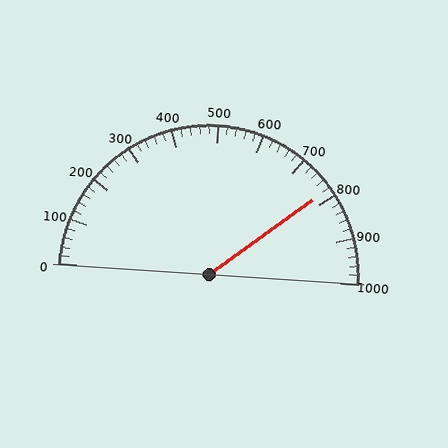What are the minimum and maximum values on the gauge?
The gauge ranges from 0 to 1000.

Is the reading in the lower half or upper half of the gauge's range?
The reading is in the upper half of the range (0 to 1000).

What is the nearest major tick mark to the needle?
The nearest major tick mark is 800.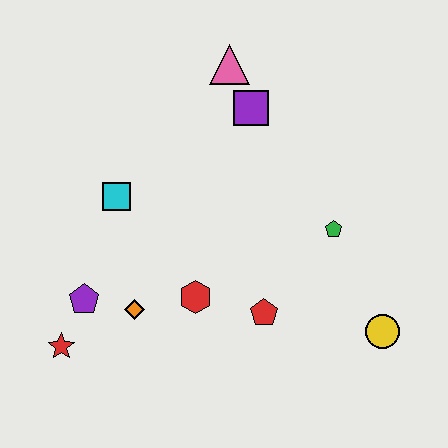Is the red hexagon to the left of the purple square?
Yes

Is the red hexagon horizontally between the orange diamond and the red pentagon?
Yes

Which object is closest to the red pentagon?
The red hexagon is closest to the red pentagon.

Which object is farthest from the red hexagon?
The pink triangle is farthest from the red hexagon.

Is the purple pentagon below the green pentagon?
Yes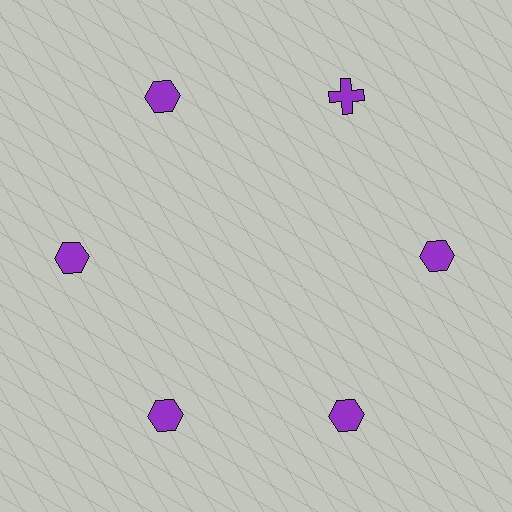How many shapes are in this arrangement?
There are 6 shapes arranged in a ring pattern.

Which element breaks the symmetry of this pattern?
The purple cross at roughly the 1 o'clock position breaks the symmetry. All other shapes are purple hexagons.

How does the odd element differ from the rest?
It has a different shape: cross instead of hexagon.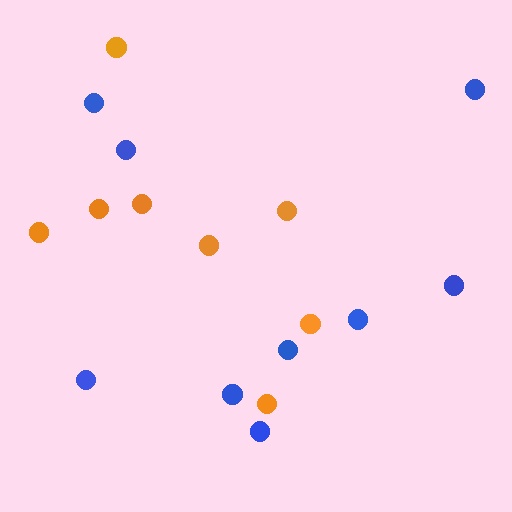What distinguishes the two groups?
There are 2 groups: one group of orange circles (8) and one group of blue circles (9).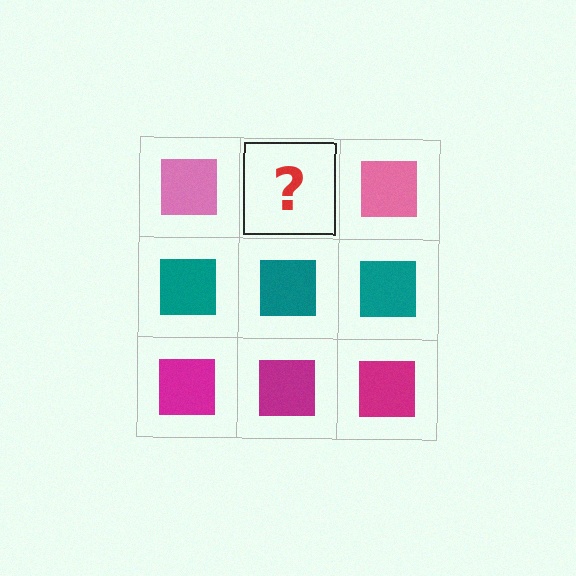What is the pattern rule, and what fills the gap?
The rule is that each row has a consistent color. The gap should be filled with a pink square.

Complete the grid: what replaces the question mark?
The question mark should be replaced with a pink square.